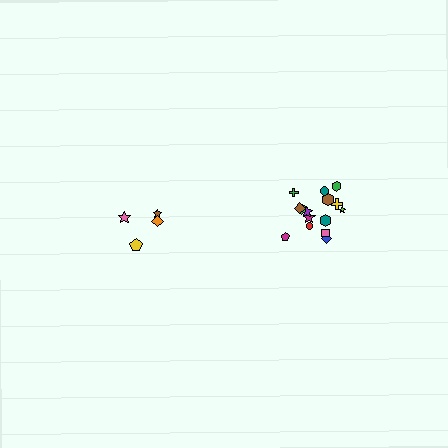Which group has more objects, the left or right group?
The right group.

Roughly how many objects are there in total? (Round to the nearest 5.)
Roughly 20 objects in total.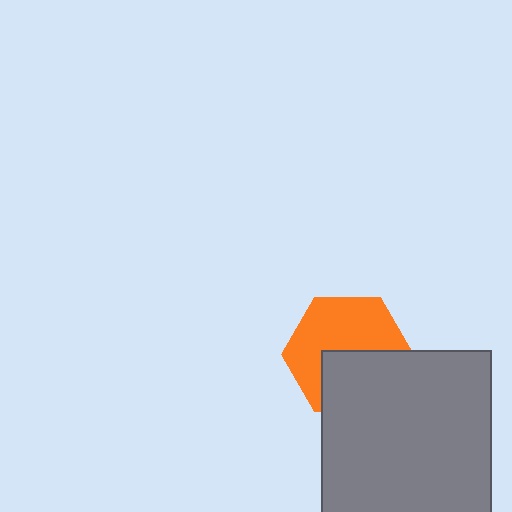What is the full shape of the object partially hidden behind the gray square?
The partially hidden object is an orange hexagon.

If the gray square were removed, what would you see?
You would see the complete orange hexagon.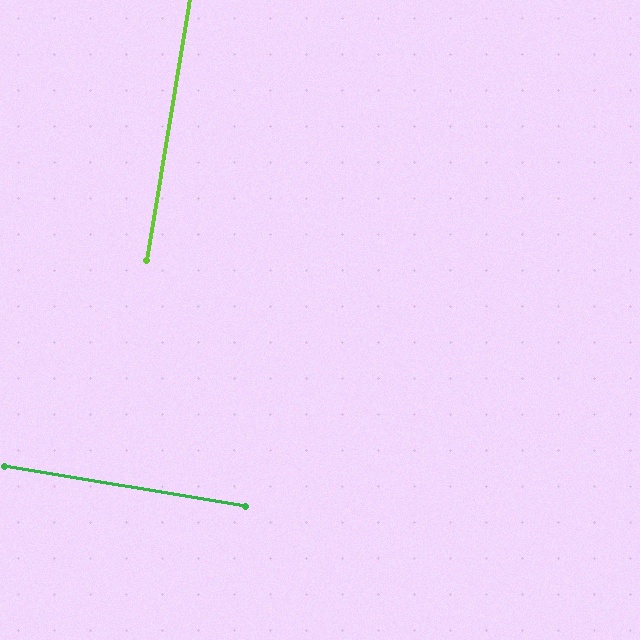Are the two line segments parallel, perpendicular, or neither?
Perpendicular — they meet at approximately 90°.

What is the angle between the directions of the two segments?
Approximately 90 degrees.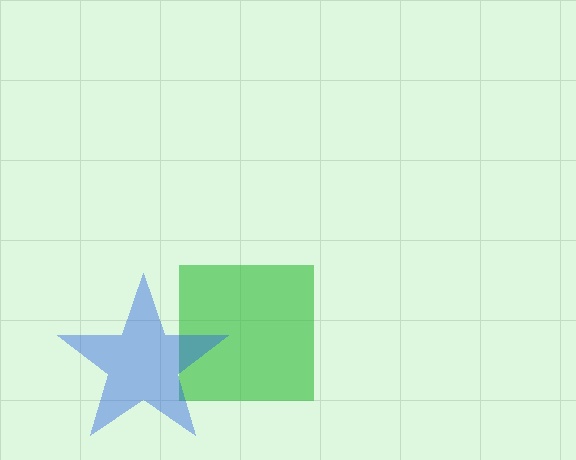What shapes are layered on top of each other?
The layered shapes are: a green square, a blue star.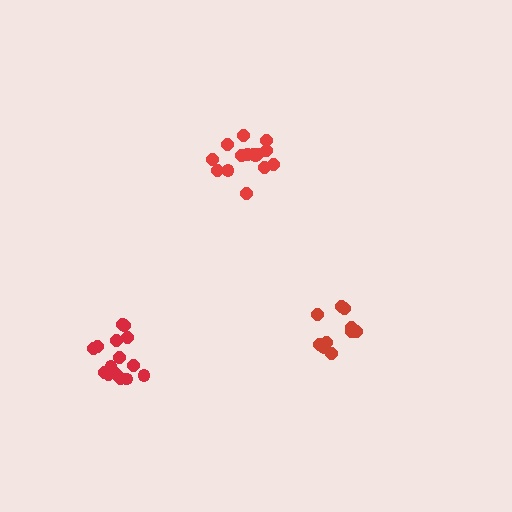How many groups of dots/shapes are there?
There are 3 groups.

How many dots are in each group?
Group 1: 15 dots, Group 2: 10 dots, Group 3: 15 dots (40 total).